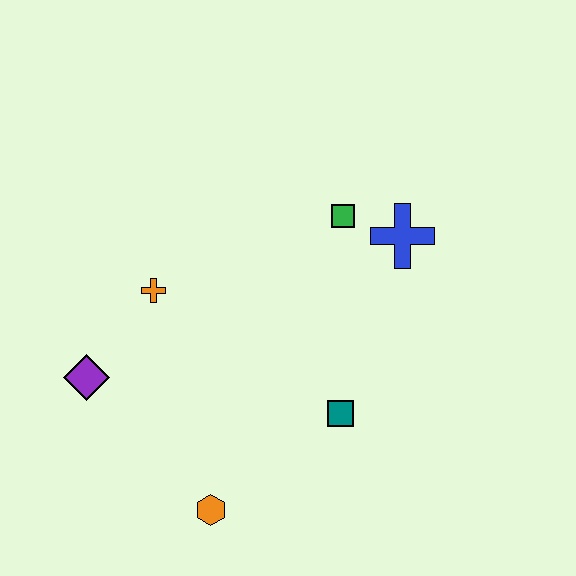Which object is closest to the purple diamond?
The orange cross is closest to the purple diamond.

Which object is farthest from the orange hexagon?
The blue cross is farthest from the orange hexagon.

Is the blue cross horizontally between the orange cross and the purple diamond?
No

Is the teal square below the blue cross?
Yes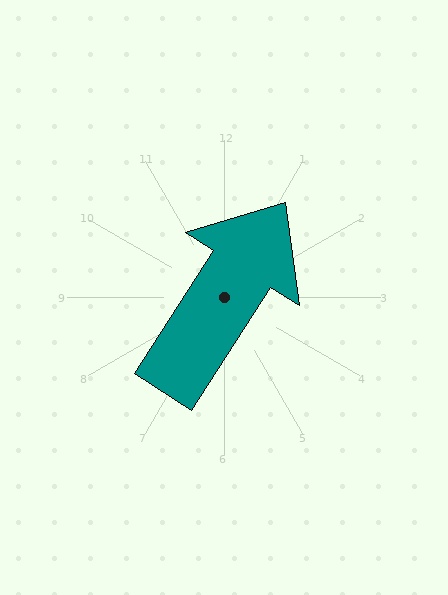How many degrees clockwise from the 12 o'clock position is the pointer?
Approximately 33 degrees.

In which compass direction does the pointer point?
Northeast.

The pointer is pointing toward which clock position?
Roughly 1 o'clock.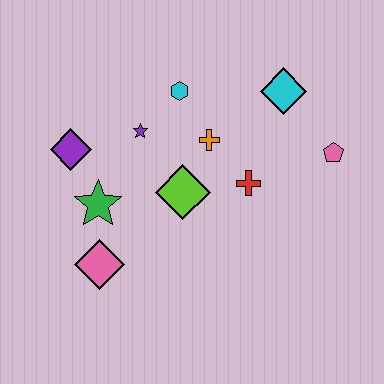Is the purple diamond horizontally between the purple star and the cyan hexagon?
No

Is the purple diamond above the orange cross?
No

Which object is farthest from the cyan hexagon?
The pink diamond is farthest from the cyan hexagon.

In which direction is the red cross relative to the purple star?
The red cross is to the right of the purple star.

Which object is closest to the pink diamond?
The green star is closest to the pink diamond.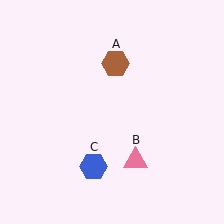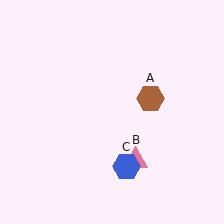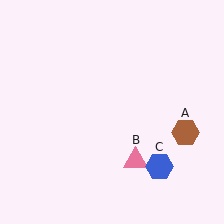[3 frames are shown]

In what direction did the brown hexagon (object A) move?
The brown hexagon (object A) moved down and to the right.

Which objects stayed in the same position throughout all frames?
Pink triangle (object B) remained stationary.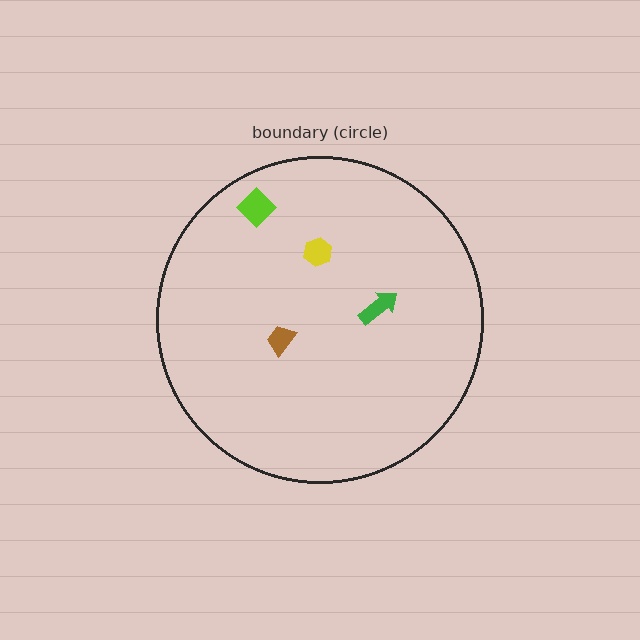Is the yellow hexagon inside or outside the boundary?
Inside.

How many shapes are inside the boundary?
4 inside, 0 outside.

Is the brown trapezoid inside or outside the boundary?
Inside.